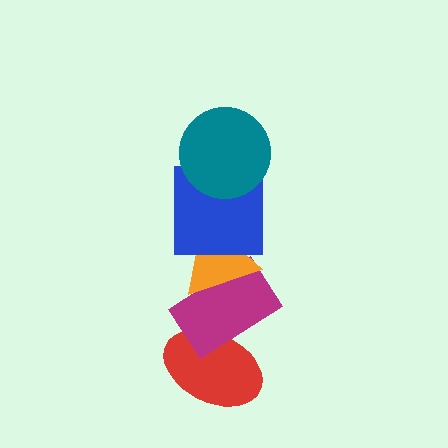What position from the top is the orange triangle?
The orange triangle is 3rd from the top.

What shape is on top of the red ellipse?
The magenta rectangle is on top of the red ellipse.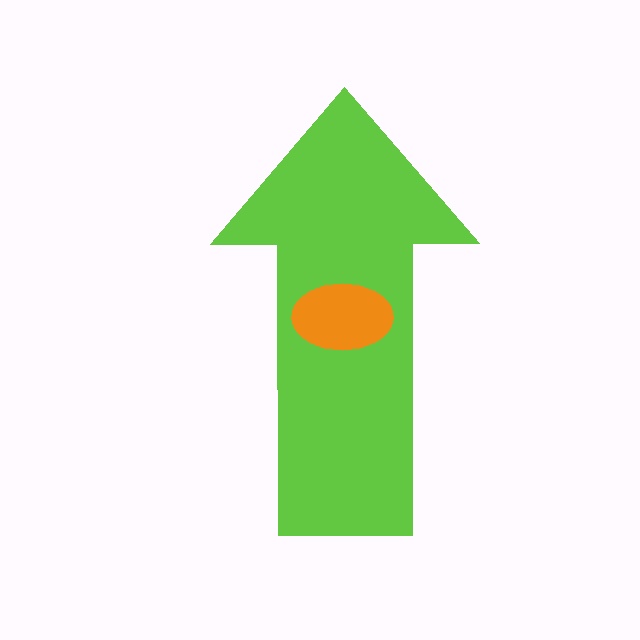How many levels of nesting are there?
2.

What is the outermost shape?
The lime arrow.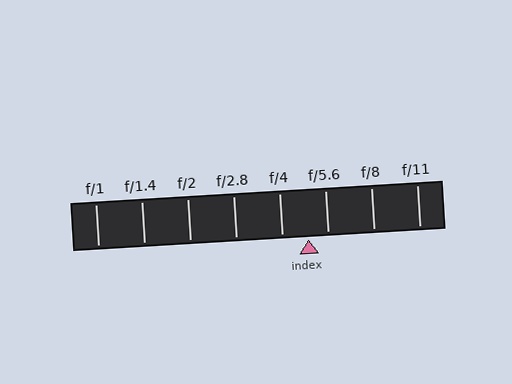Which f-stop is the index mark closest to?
The index mark is closest to f/5.6.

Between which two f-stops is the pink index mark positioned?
The index mark is between f/4 and f/5.6.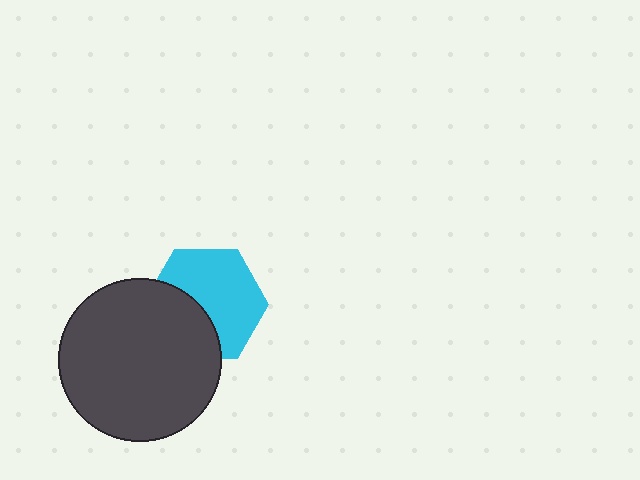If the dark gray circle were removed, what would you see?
You would see the complete cyan hexagon.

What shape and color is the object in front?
The object in front is a dark gray circle.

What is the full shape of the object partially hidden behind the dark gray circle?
The partially hidden object is a cyan hexagon.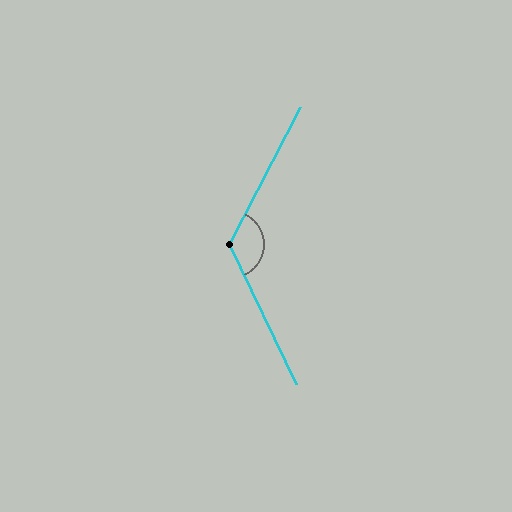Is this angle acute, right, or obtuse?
It is obtuse.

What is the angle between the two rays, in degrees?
Approximately 127 degrees.